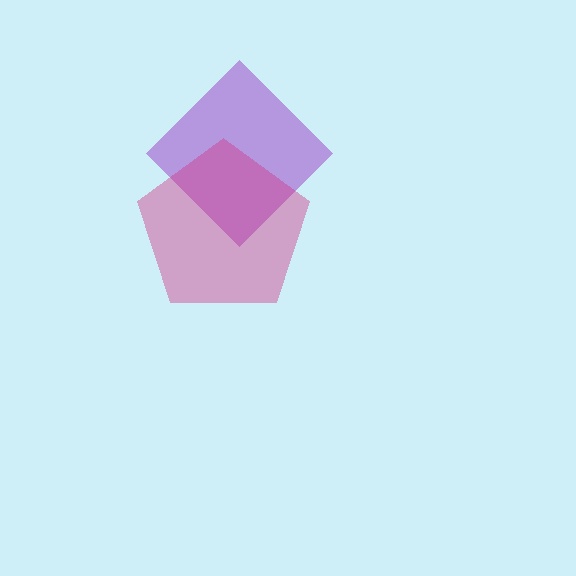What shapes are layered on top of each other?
The layered shapes are: a purple diamond, a magenta pentagon.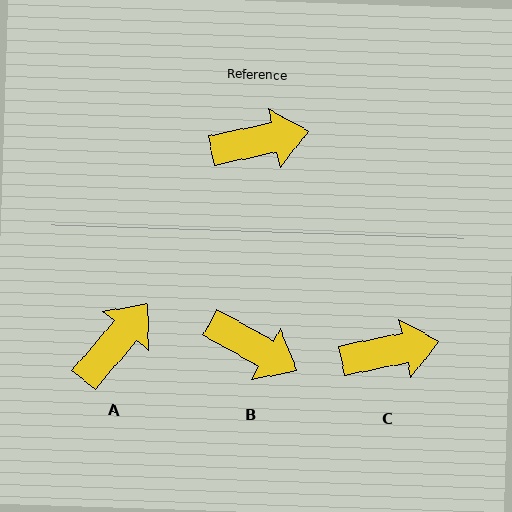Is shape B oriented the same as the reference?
No, it is off by about 41 degrees.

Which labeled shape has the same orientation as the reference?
C.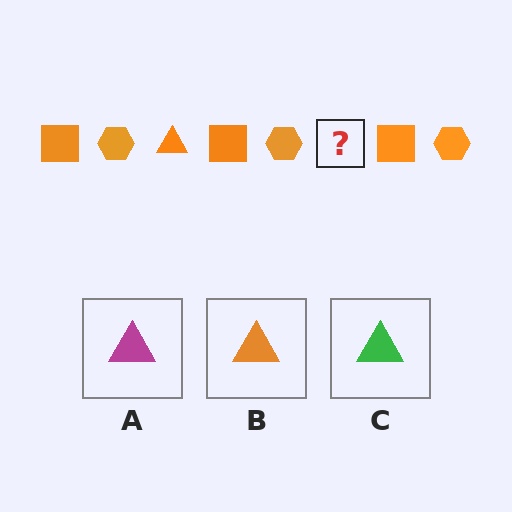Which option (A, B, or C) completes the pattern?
B.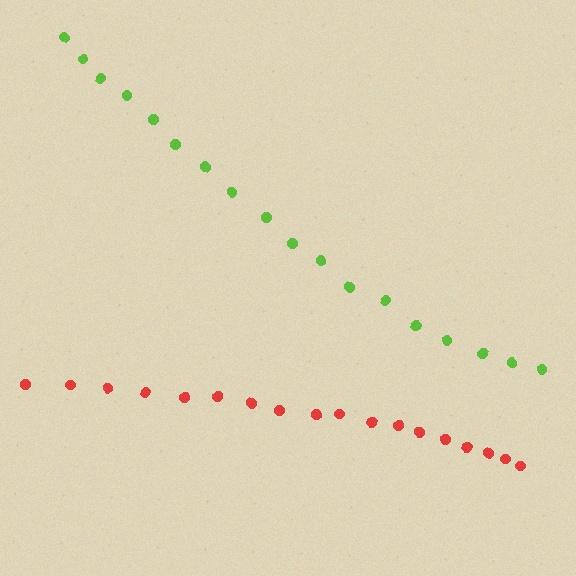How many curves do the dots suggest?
There are 2 distinct paths.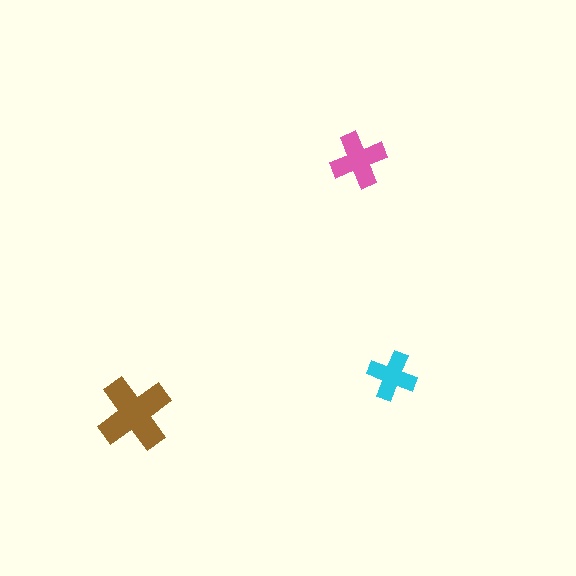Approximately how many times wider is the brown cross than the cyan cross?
About 1.5 times wider.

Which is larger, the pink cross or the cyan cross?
The pink one.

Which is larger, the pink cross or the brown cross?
The brown one.